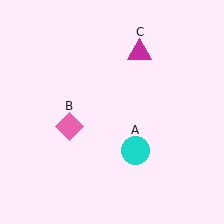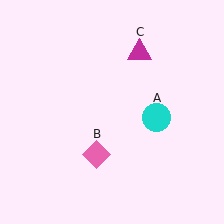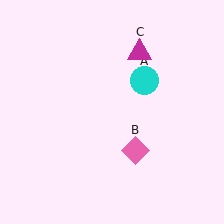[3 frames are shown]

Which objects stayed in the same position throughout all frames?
Magenta triangle (object C) remained stationary.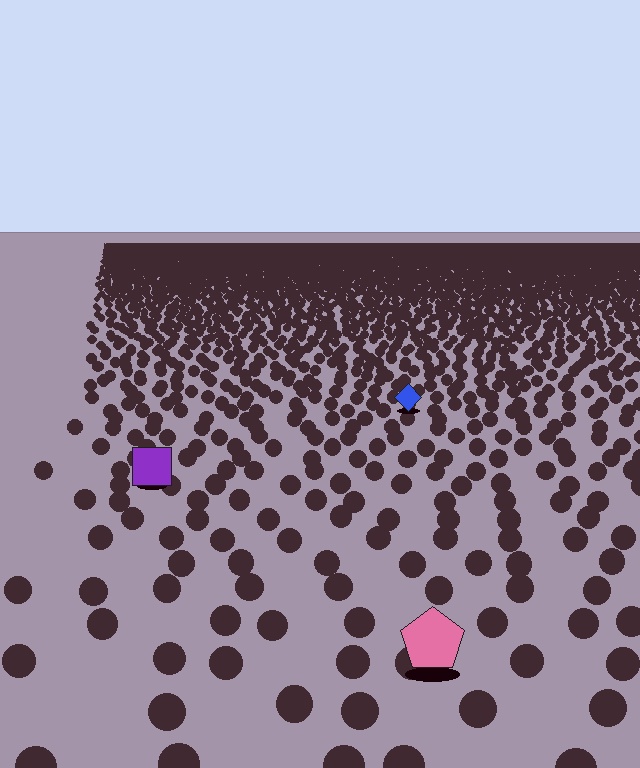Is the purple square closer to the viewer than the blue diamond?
Yes. The purple square is closer — you can tell from the texture gradient: the ground texture is coarser near it.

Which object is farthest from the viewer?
The blue diamond is farthest from the viewer. It appears smaller and the ground texture around it is denser.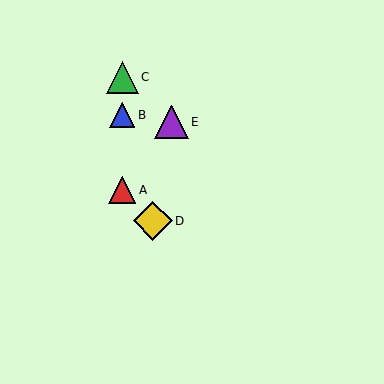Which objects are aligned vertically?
Objects A, B, C are aligned vertically.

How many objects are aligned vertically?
3 objects (A, B, C) are aligned vertically.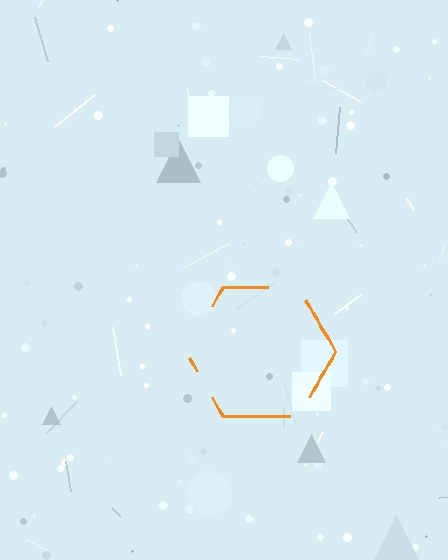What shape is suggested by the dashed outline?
The dashed outline suggests a hexagon.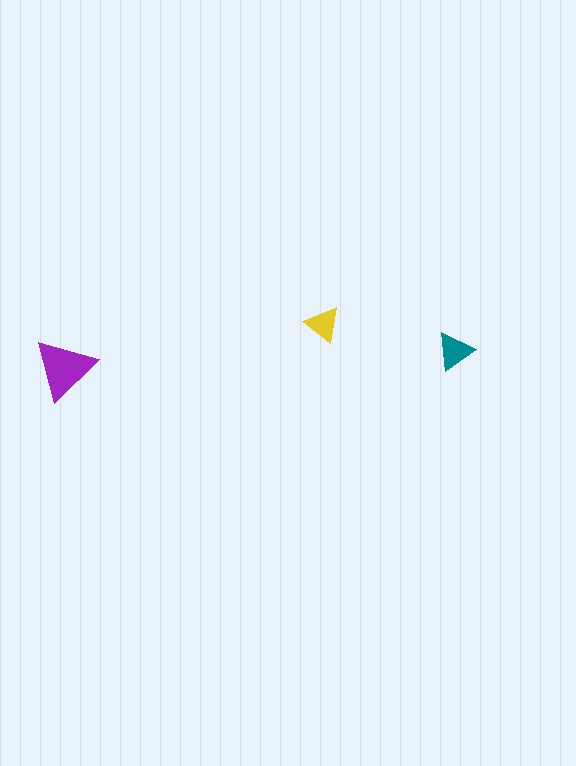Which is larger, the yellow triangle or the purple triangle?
The purple one.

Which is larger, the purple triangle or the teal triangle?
The purple one.